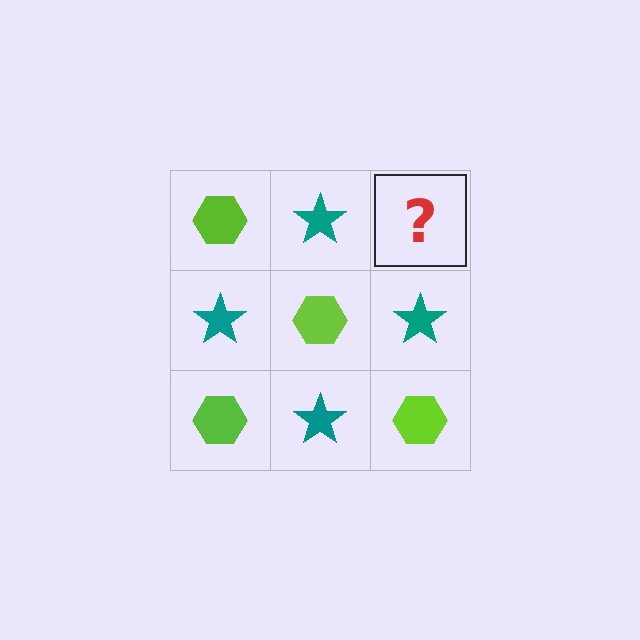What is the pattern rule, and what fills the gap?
The rule is that it alternates lime hexagon and teal star in a checkerboard pattern. The gap should be filled with a lime hexagon.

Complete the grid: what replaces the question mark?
The question mark should be replaced with a lime hexagon.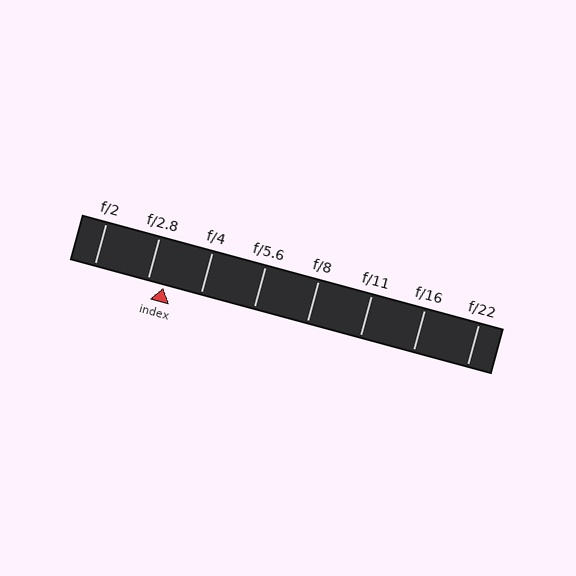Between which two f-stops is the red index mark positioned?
The index mark is between f/2.8 and f/4.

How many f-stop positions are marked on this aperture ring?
There are 8 f-stop positions marked.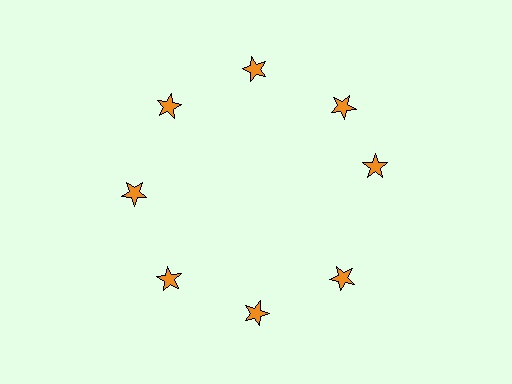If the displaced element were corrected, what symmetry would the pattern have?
It would have 8-fold rotational symmetry — the pattern would map onto itself every 45 degrees.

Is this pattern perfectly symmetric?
No. The 8 orange stars are arranged in a ring, but one element near the 3 o'clock position is rotated out of alignment along the ring, breaking the 8-fold rotational symmetry.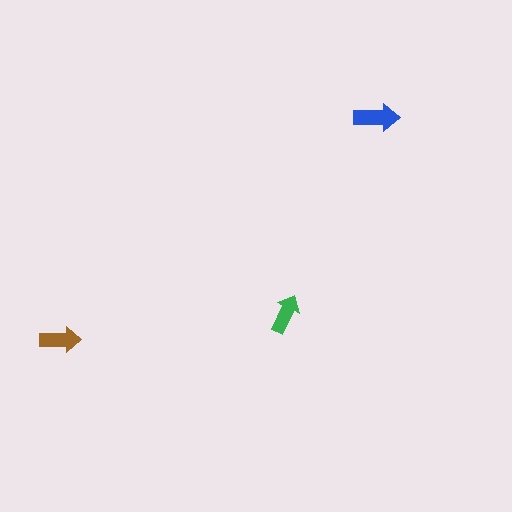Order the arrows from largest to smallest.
the blue one, the brown one, the green one.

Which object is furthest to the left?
The brown arrow is leftmost.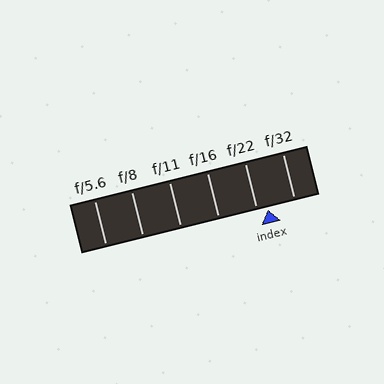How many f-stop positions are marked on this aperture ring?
There are 6 f-stop positions marked.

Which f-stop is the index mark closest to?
The index mark is closest to f/22.